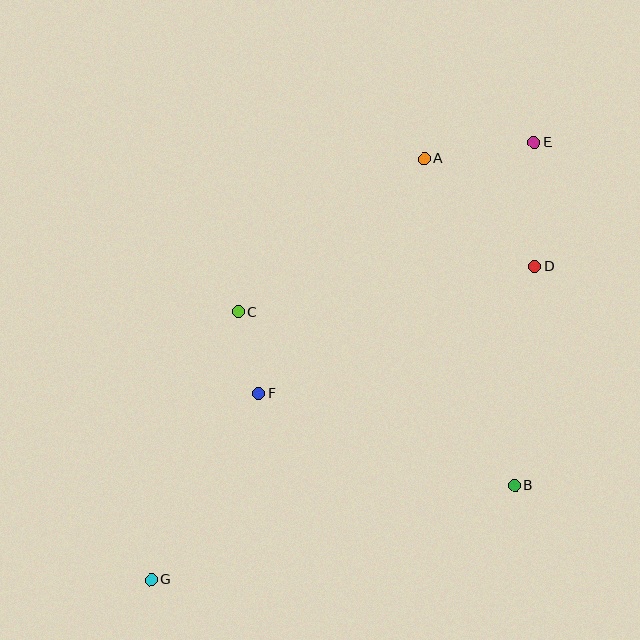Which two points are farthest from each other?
Points E and G are farthest from each other.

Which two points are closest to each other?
Points C and F are closest to each other.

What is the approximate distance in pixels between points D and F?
The distance between D and F is approximately 304 pixels.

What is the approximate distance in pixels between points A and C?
The distance between A and C is approximately 241 pixels.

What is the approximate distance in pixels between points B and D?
The distance between B and D is approximately 220 pixels.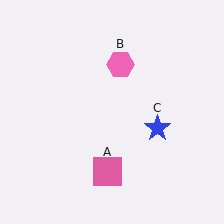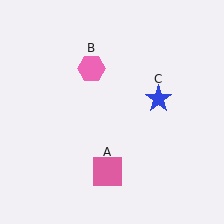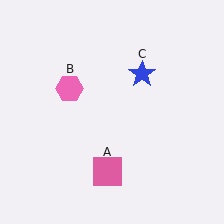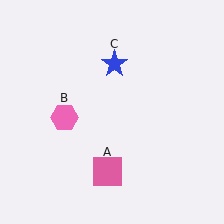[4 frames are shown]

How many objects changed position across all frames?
2 objects changed position: pink hexagon (object B), blue star (object C).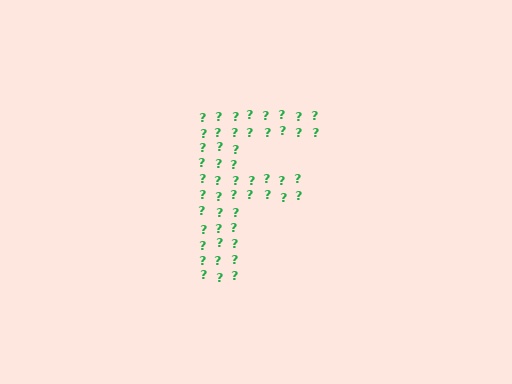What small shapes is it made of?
It is made of small question marks.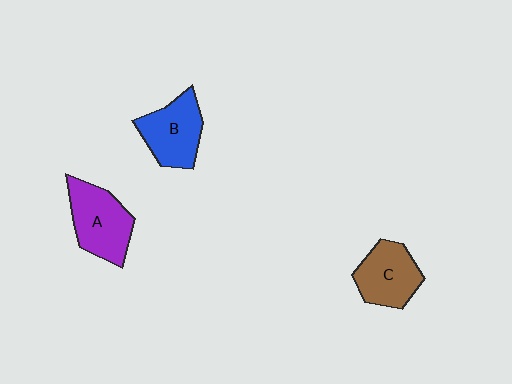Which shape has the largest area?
Shape A (purple).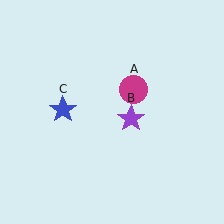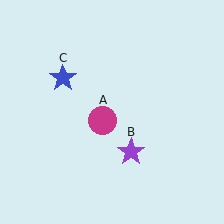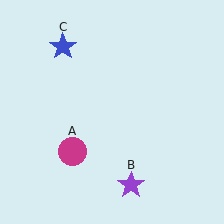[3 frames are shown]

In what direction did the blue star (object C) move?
The blue star (object C) moved up.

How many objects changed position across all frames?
3 objects changed position: magenta circle (object A), purple star (object B), blue star (object C).